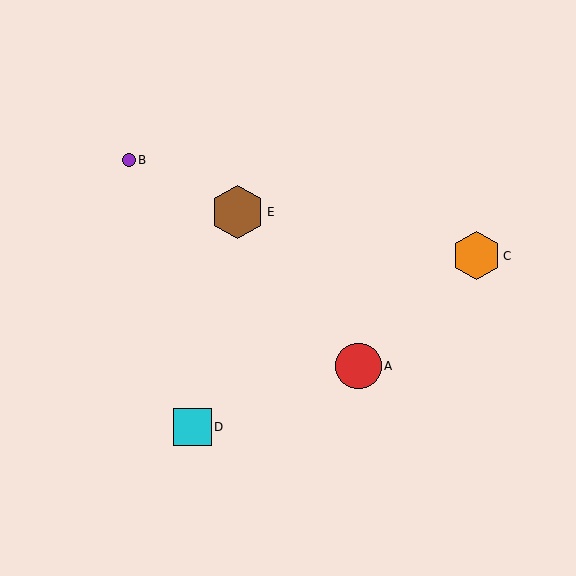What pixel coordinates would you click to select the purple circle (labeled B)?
Click at (129, 160) to select the purple circle B.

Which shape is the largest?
The brown hexagon (labeled E) is the largest.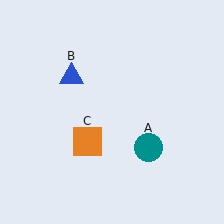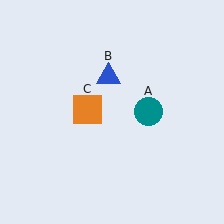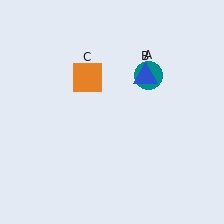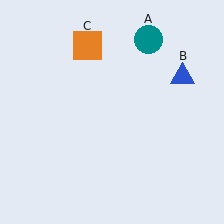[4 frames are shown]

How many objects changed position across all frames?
3 objects changed position: teal circle (object A), blue triangle (object B), orange square (object C).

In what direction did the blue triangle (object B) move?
The blue triangle (object B) moved right.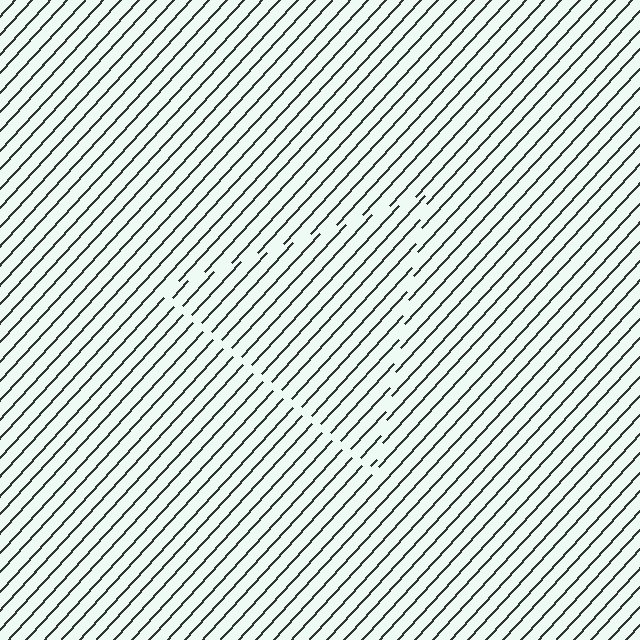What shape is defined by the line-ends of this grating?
An illusory triangle. The interior of the shape contains the same grating, shifted by half a period — the contour is defined by the phase discontinuity where line-ends from the inner and outer gratings abut.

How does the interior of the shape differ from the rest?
The interior of the shape contains the same grating, shifted by half a period — the contour is defined by the phase discontinuity where line-ends from the inner and outer gratings abut.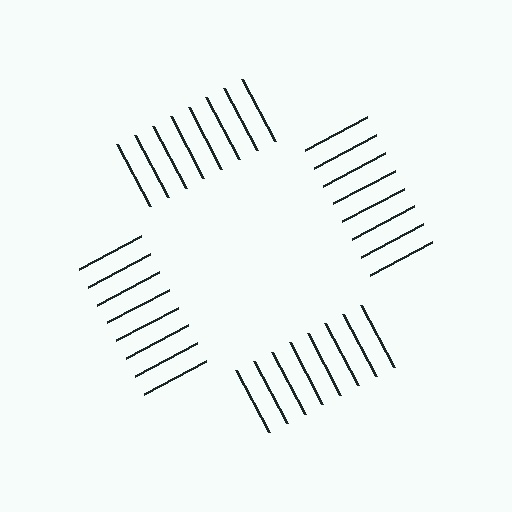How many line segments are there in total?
32 — 8 along each of the 4 edges.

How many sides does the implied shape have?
4 sides — the line-ends trace a square.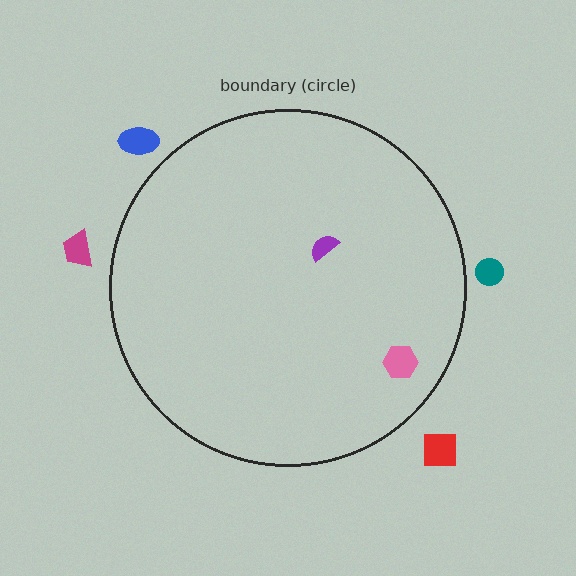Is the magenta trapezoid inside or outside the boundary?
Outside.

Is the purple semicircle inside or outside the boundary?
Inside.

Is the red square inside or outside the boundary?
Outside.